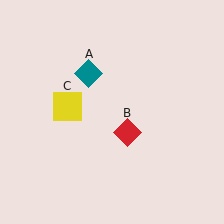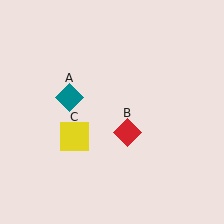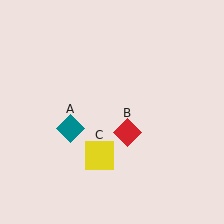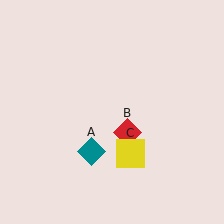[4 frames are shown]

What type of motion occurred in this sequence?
The teal diamond (object A), yellow square (object C) rotated counterclockwise around the center of the scene.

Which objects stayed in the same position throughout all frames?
Red diamond (object B) remained stationary.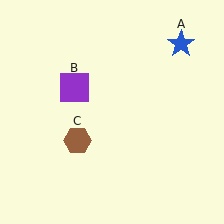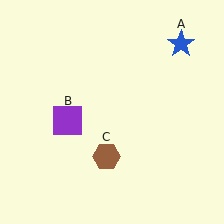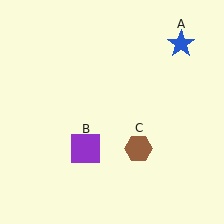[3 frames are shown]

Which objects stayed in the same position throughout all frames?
Blue star (object A) remained stationary.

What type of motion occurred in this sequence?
The purple square (object B), brown hexagon (object C) rotated counterclockwise around the center of the scene.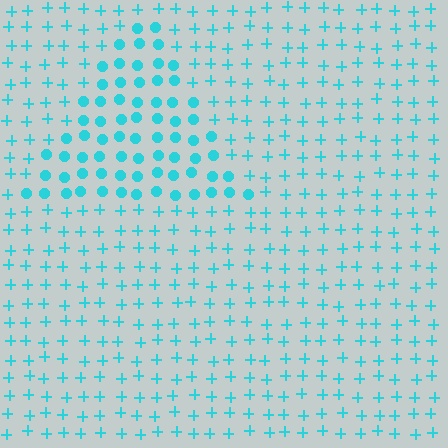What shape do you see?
I see a triangle.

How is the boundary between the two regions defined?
The boundary is defined by a change in element shape: circles inside vs. plus signs outside. All elements share the same color and spacing.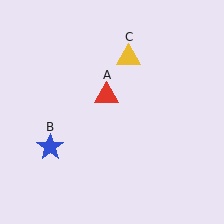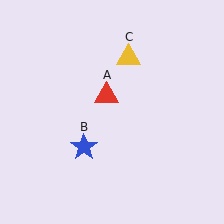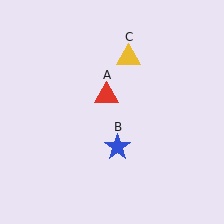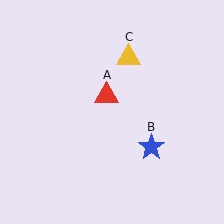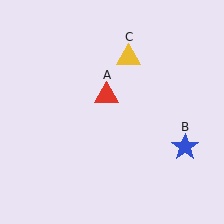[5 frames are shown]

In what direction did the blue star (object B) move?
The blue star (object B) moved right.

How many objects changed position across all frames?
1 object changed position: blue star (object B).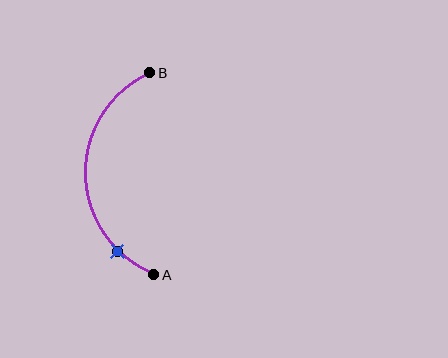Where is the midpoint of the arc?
The arc midpoint is the point on the curve farthest from the straight line joining A and B. It sits to the left of that line.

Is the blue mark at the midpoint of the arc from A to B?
No. The blue mark lies on the arc but is closer to endpoint A. The arc midpoint would be at the point on the curve equidistant along the arc from both A and B.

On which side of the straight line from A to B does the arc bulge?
The arc bulges to the left of the straight line connecting A and B.